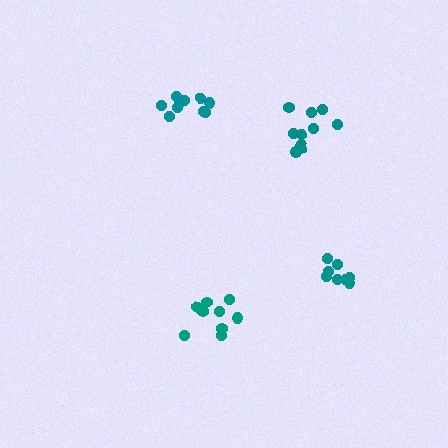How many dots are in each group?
Group 1: 8 dots, Group 2: 9 dots, Group 3: 10 dots, Group 4: 10 dots (37 total).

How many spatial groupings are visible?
There are 4 spatial groupings.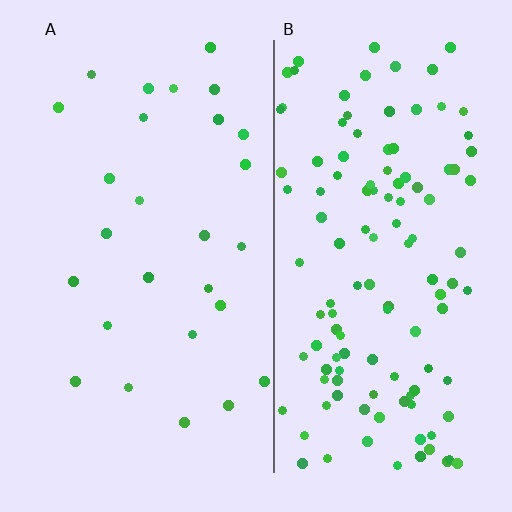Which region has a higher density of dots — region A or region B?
B (the right).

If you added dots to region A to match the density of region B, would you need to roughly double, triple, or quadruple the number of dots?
Approximately quadruple.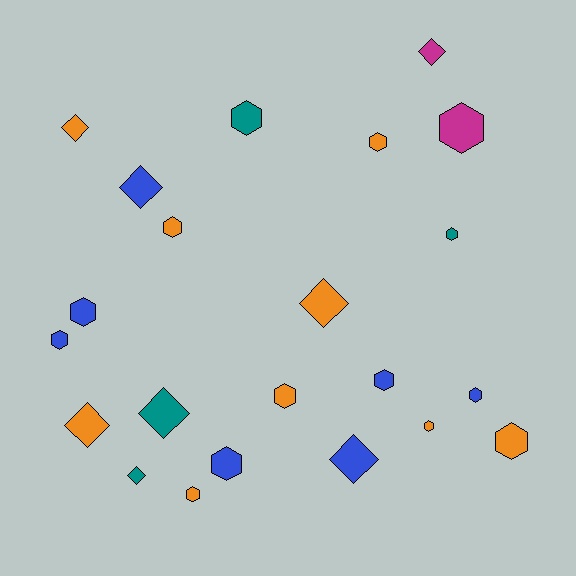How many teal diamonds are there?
There are 2 teal diamonds.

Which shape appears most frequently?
Hexagon, with 14 objects.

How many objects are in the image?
There are 22 objects.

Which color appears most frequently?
Orange, with 9 objects.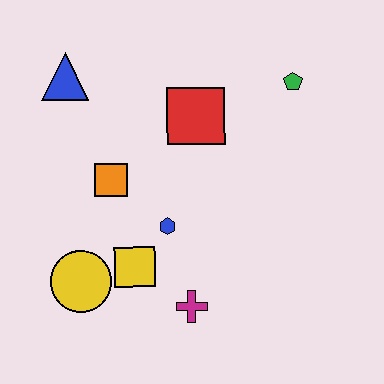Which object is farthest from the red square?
The yellow circle is farthest from the red square.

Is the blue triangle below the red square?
No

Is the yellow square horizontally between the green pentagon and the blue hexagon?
No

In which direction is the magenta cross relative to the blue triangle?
The magenta cross is below the blue triangle.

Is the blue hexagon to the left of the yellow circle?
No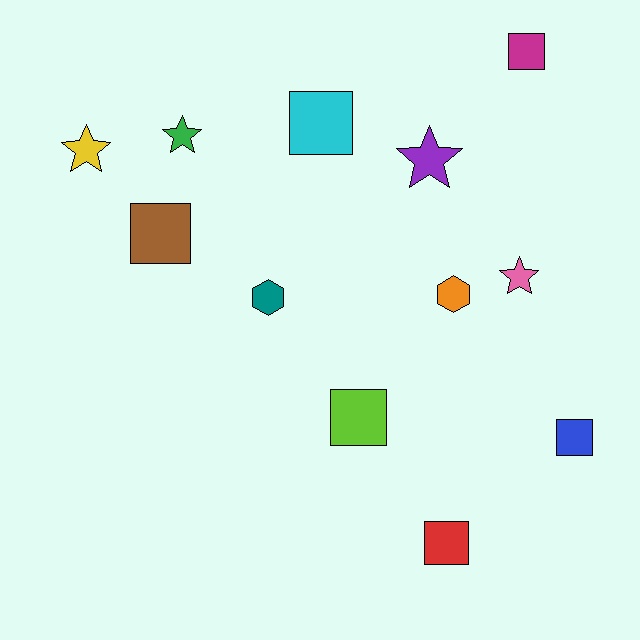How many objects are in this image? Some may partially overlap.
There are 12 objects.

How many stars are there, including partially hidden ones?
There are 4 stars.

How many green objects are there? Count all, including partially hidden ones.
There is 1 green object.